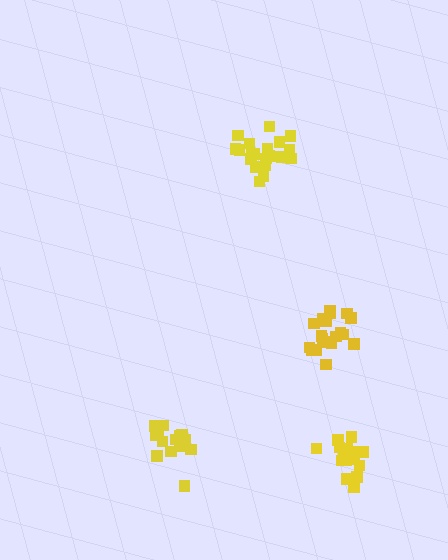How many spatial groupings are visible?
There are 4 spatial groupings.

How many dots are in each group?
Group 1: 20 dots, Group 2: 21 dots, Group 3: 16 dots, Group 4: 16 dots (73 total).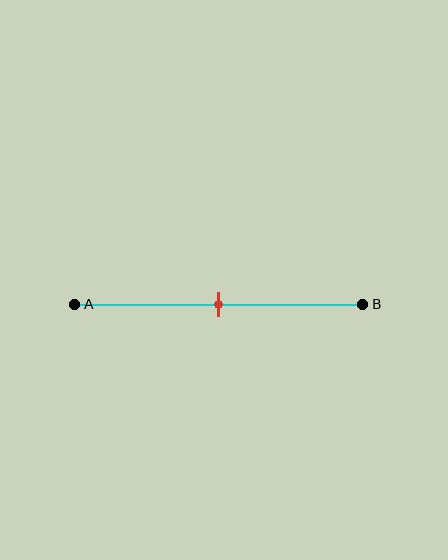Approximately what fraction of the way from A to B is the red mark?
The red mark is approximately 50% of the way from A to B.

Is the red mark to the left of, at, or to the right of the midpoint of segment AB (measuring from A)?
The red mark is approximately at the midpoint of segment AB.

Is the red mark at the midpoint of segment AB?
Yes, the mark is approximately at the midpoint.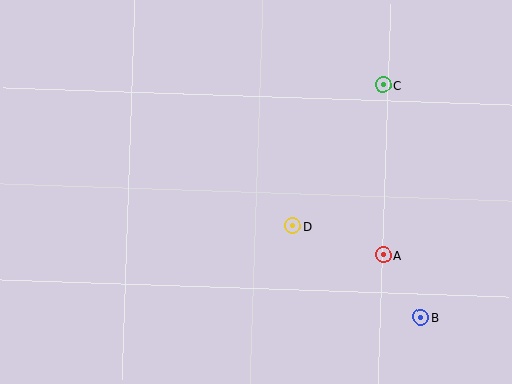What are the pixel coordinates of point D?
Point D is at (293, 226).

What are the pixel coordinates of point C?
Point C is at (383, 85).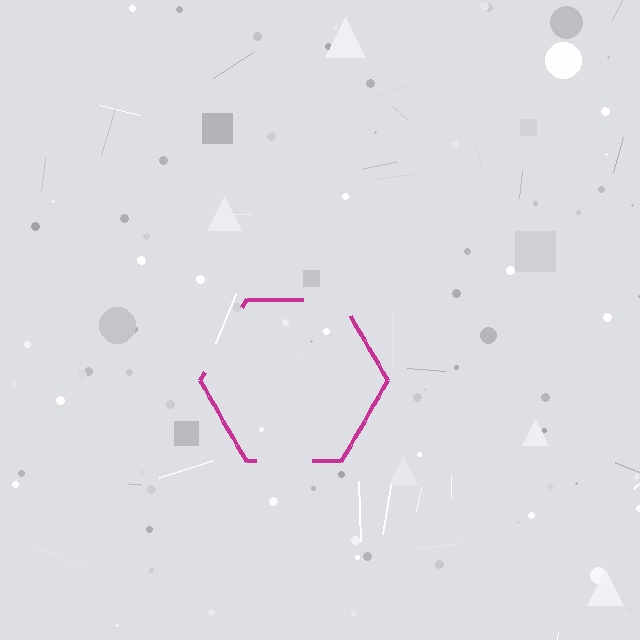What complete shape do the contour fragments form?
The contour fragments form a hexagon.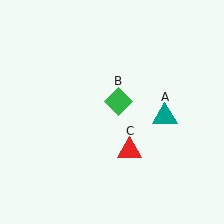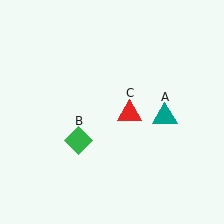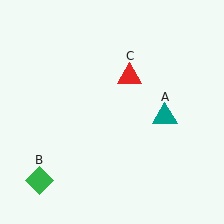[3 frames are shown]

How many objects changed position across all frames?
2 objects changed position: green diamond (object B), red triangle (object C).